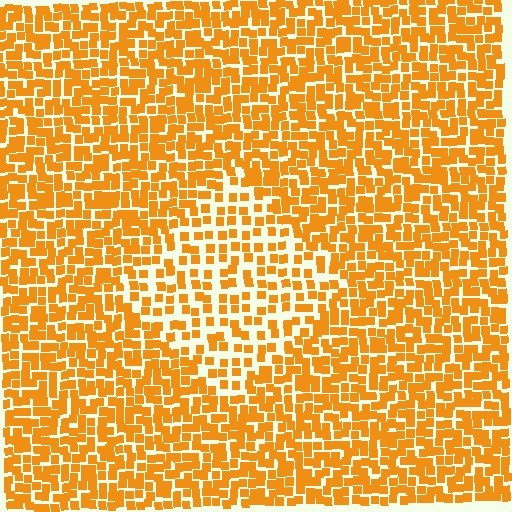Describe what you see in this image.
The image contains small orange elements arranged at two different densities. A diamond-shaped region is visible where the elements are less densely packed than the surrounding area.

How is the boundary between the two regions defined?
The boundary is defined by a change in element density (approximately 1.8x ratio). All elements are the same color, size, and shape.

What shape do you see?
I see a diamond.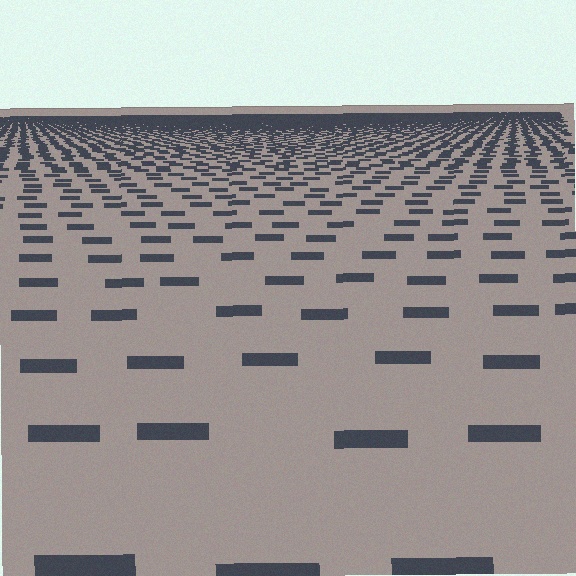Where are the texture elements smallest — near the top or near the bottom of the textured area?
Near the top.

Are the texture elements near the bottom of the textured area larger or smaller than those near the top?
Larger. Near the bottom, elements are closer to the viewer and appear at a bigger on-screen size.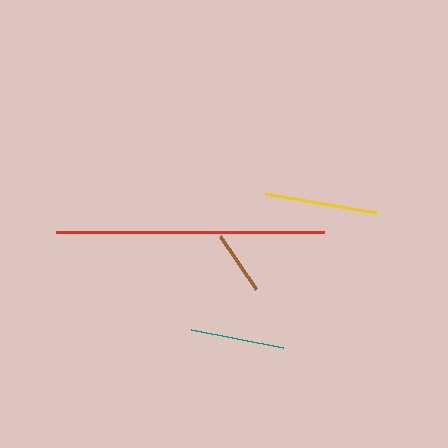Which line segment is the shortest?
The brown line is the shortest at approximately 65 pixels.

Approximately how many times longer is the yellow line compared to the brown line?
The yellow line is approximately 1.7 times the length of the brown line.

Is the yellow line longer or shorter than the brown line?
The yellow line is longer than the brown line.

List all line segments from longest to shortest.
From longest to shortest: red, yellow, teal, brown.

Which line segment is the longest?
The red line is the longest at approximately 268 pixels.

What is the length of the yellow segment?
The yellow segment is approximately 113 pixels long.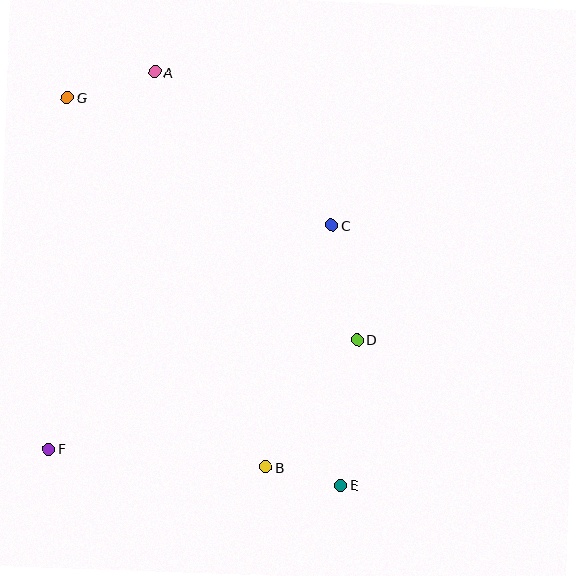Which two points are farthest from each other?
Points E and G are farthest from each other.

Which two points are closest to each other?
Points B and E are closest to each other.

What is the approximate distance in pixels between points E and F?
The distance between E and F is approximately 294 pixels.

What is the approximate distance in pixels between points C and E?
The distance between C and E is approximately 260 pixels.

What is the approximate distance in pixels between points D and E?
The distance between D and E is approximately 147 pixels.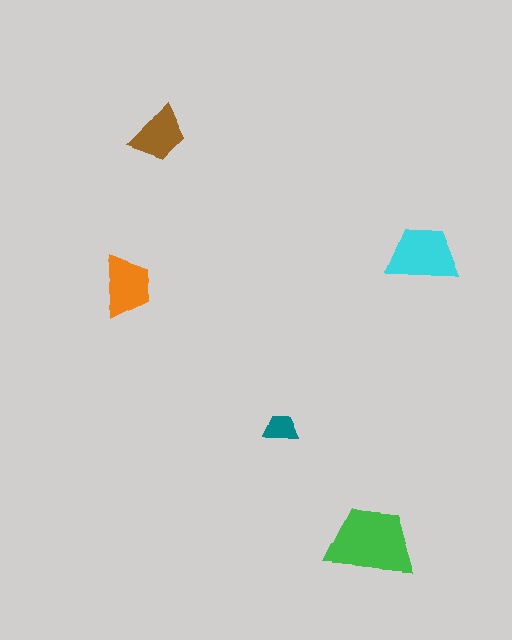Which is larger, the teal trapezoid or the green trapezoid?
The green one.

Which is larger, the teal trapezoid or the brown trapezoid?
The brown one.